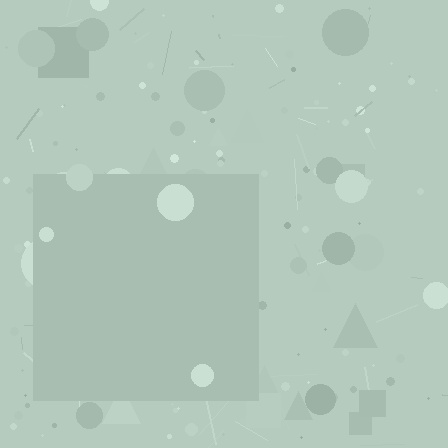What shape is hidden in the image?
A square is hidden in the image.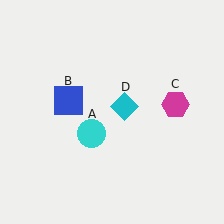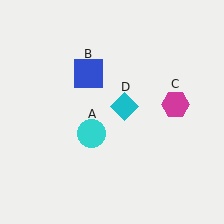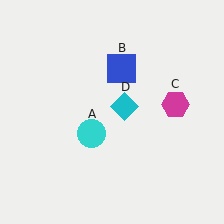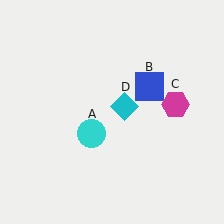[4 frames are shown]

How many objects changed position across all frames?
1 object changed position: blue square (object B).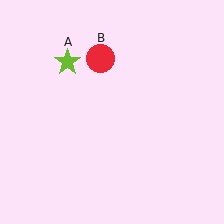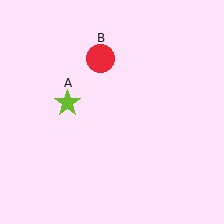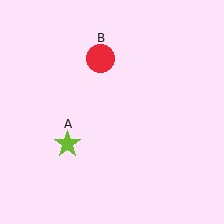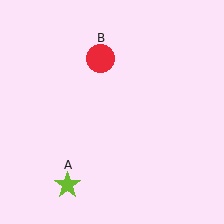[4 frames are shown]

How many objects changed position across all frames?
1 object changed position: lime star (object A).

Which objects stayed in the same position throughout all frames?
Red circle (object B) remained stationary.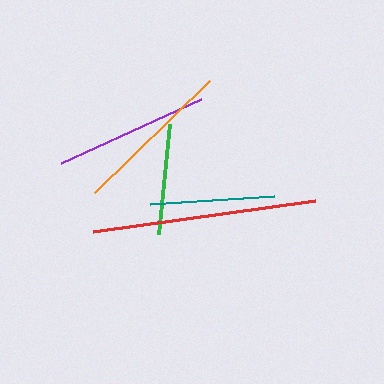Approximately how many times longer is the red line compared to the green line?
The red line is approximately 2.0 times the length of the green line.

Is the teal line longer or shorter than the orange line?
The orange line is longer than the teal line.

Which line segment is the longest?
The red line is the longest at approximately 224 pixels.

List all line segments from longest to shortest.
From longest to shortest: red, orange, purple, teal, green.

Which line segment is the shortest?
The green line is the shortest at approximately 110 pixels.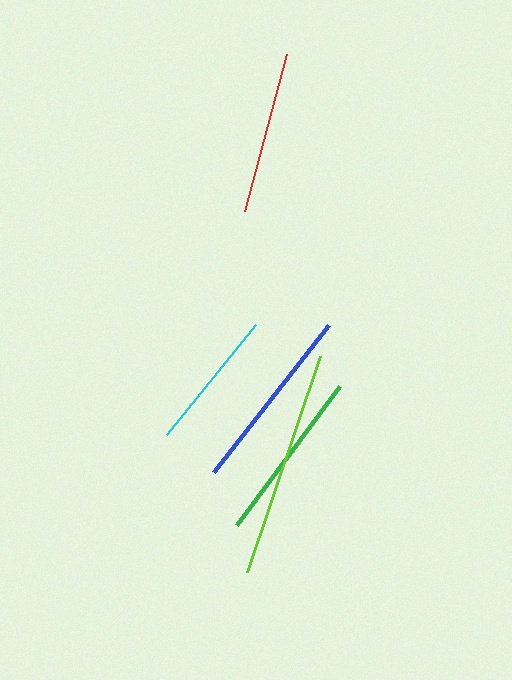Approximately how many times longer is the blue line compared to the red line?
The blue line is approximately 1.2 times the length of the red line.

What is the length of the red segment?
The red segment is approximately 162 pixels long.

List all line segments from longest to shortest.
From longest to shortest: lime, blue, green, red, cyan.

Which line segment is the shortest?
The cyan line is the shortest at approximately 142 pixels.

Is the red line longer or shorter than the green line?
The green line is longer than the red line.